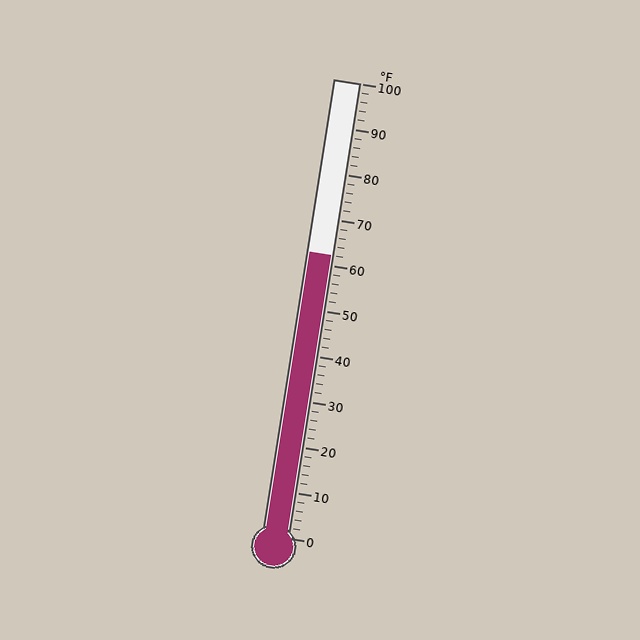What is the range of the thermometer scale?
The thermometer scale ranges from 0°F to 100°F.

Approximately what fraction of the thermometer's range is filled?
The thermometer is filled to approximately 60% of its range.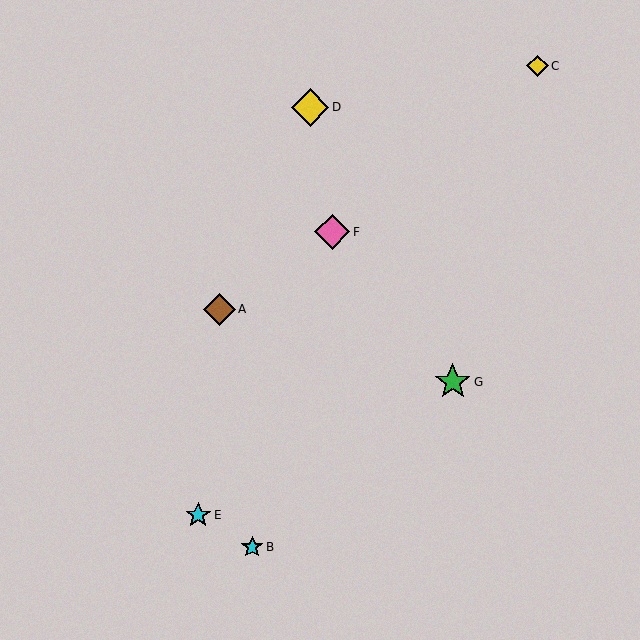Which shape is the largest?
The yellow diamond (labeled D) is the largest.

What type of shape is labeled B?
Shape B is a cyan star.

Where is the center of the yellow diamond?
The center of the yellow diamond is at (538, 66).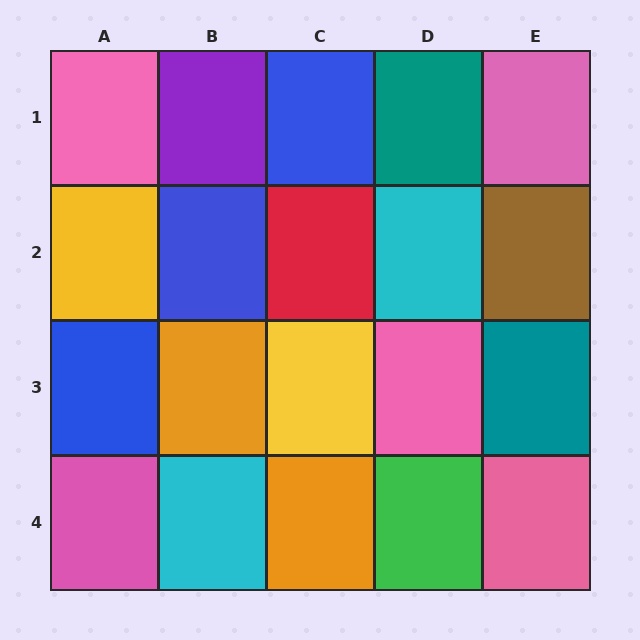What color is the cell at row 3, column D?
Pink.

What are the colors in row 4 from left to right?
Pink, cyan, orange, green, pink.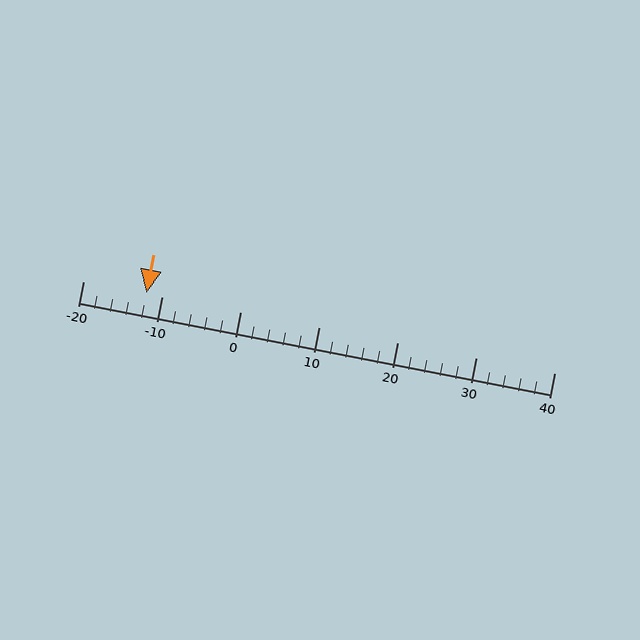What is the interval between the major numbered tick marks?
The major tick marks are spaced 10 units apart.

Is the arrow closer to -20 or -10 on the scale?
The arrow is closer to -10.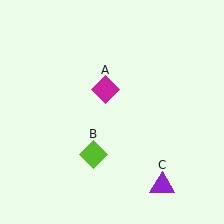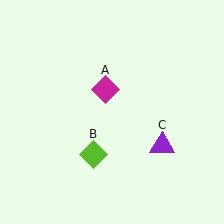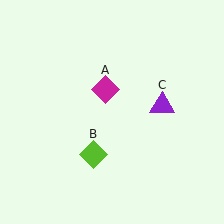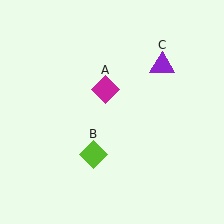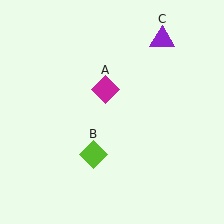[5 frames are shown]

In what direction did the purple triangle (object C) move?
The purple triangle (object C) moved up.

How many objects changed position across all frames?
1 object changed position: purple triangle (object C).